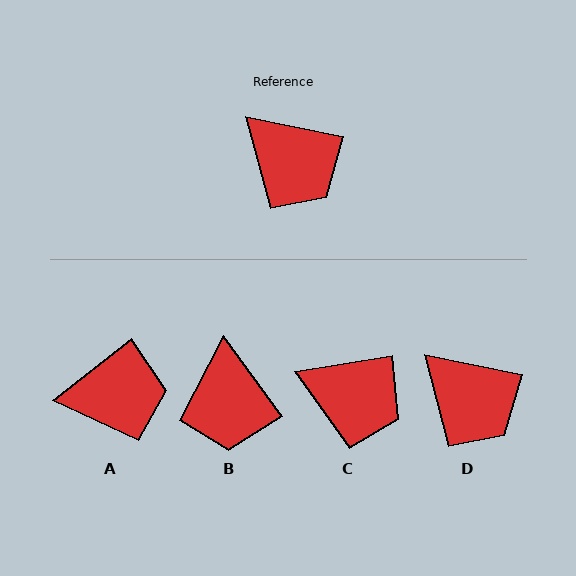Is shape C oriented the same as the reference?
No, it is off by about 21 degrees.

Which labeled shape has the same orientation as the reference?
D.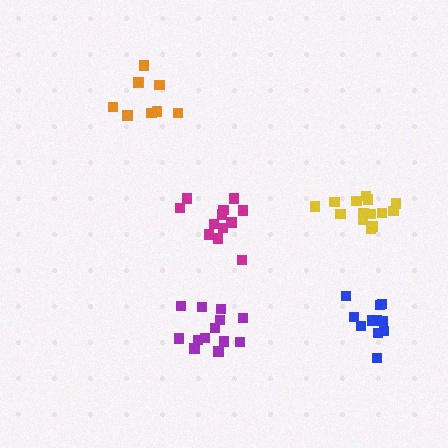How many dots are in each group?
Group 1: 13 dots, Group 2: 12 dots, Group 3: 14 dots, Group 4: 8 dots, Group 5: 11 dots (58 total).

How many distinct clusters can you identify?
There are 5 distinct clusters.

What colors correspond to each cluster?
The clusters are colored: purple, magenta, yellow, orange, blue.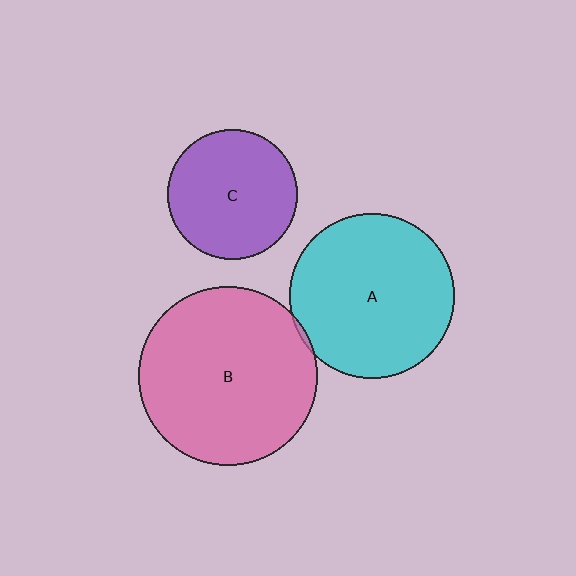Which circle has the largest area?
Circle B (pink).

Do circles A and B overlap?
Yes.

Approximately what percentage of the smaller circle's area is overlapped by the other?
Approximately 5%.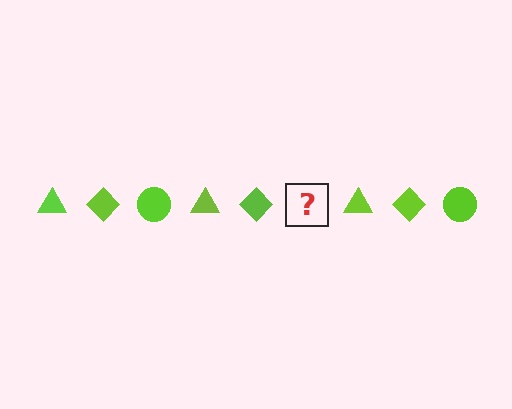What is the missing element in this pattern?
The missing element is a lime circle.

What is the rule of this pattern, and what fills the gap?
The rule is that the pattern cycles through triangle, diamond, circle shapes in lime. The gap should be filled with a lime circle.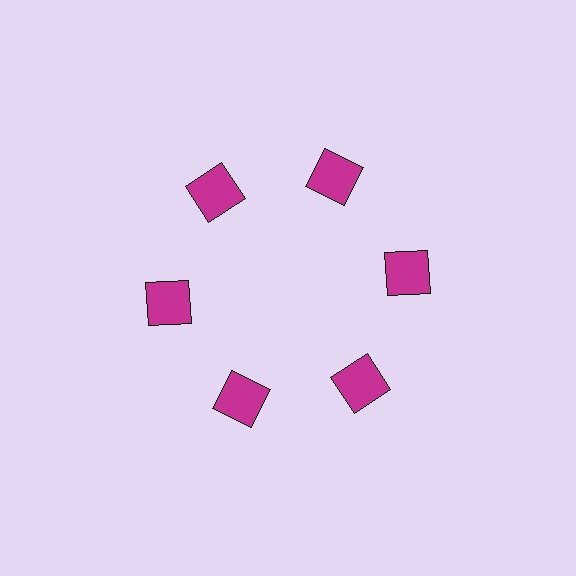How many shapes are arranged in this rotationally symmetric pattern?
There are 6 shapes, arranged in 6 groups of 1.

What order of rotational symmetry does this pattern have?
This pattern has 6-fold rotational symmetry.